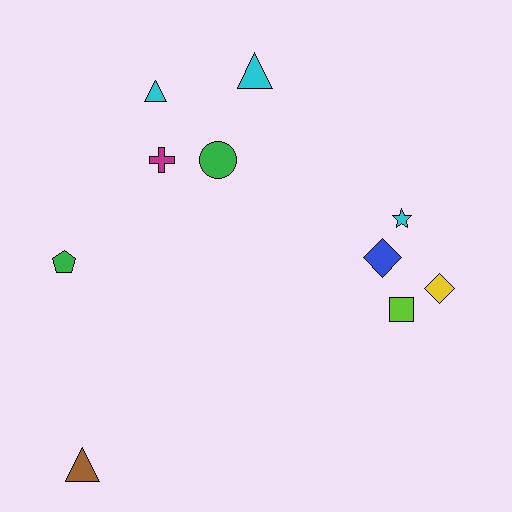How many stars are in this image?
There is 1 star.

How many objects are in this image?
There are 10 objects.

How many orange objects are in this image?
There are no orange objects.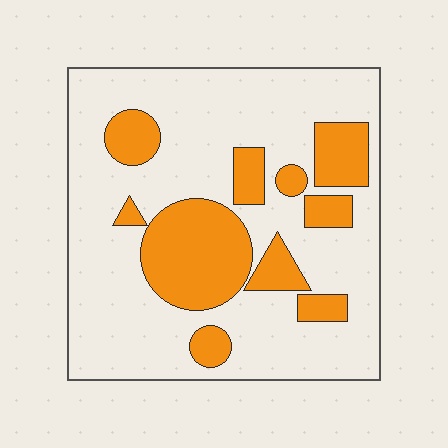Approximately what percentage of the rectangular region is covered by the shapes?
Approximately 25%.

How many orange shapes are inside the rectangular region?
10.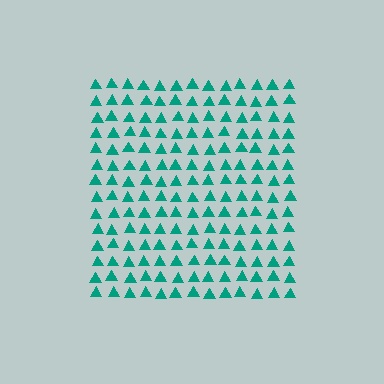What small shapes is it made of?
It is made of small triangles.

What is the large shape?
The large shape is a square.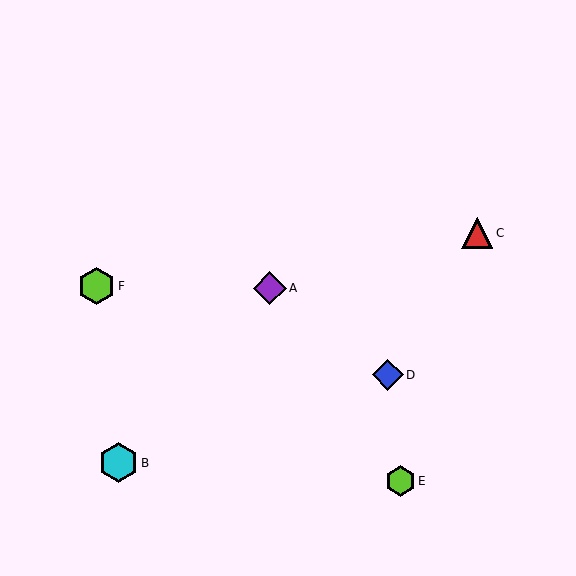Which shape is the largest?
The cyan hexagon (labeled B) is the largest.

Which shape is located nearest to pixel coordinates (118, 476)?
The cyan hexagon (labeled B) at (118, 463) is nearest to that location.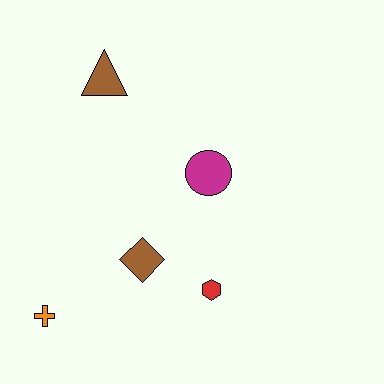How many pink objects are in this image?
There are no pink objects.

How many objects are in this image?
There are 5 objects.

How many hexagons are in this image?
There is 1 hexagon.